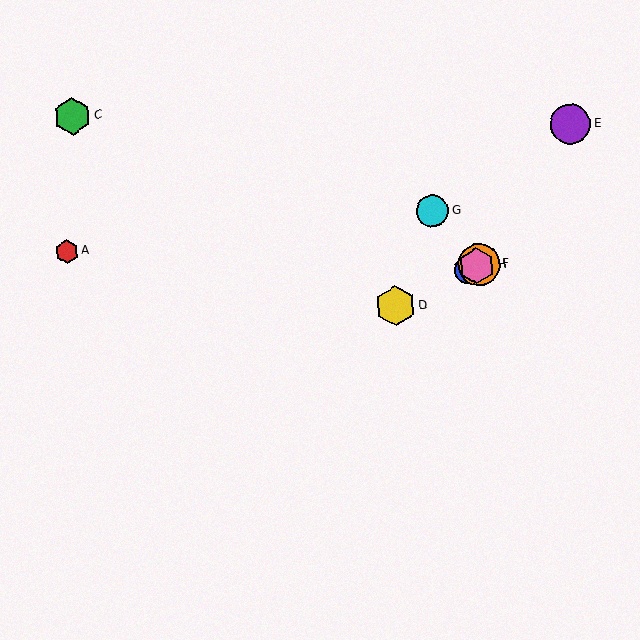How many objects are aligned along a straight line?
4 objects (B, D, F, H) are aligned along a straight line.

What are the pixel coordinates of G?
Object G is at (433, 211).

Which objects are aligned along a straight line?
Objects B, D, F, H are aligned along a straight line.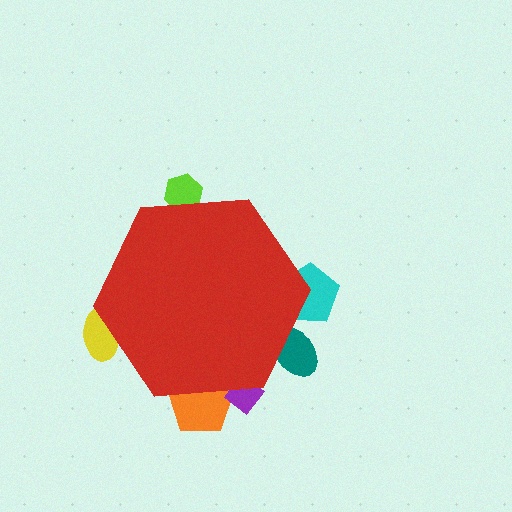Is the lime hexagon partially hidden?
Yes, the lime hexagon is partially hidden behind the red hexagon.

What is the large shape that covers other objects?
A red hexagon.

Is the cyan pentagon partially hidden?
Yes, the cyan pentagon is partially hidden behind the red hexagon.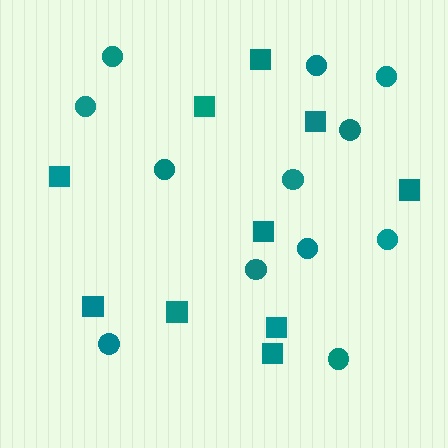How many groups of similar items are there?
There are 2 groups: one group of squares (10) and one group of circles (12).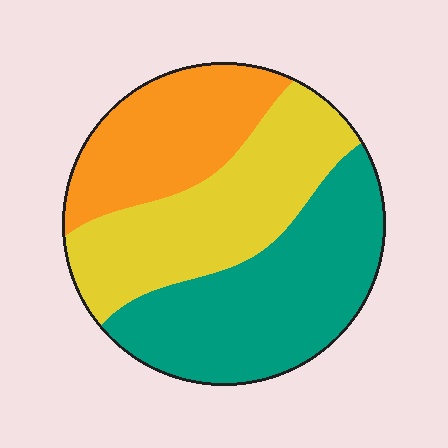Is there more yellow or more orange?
Yellow.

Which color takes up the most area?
Teal, at roughly 40%.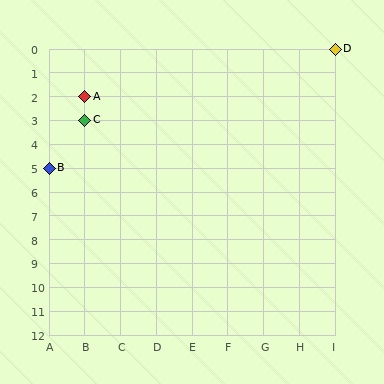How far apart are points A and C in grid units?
Points A and C are 1 row apart.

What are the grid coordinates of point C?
Point C is at grid coordinates (B, 3).